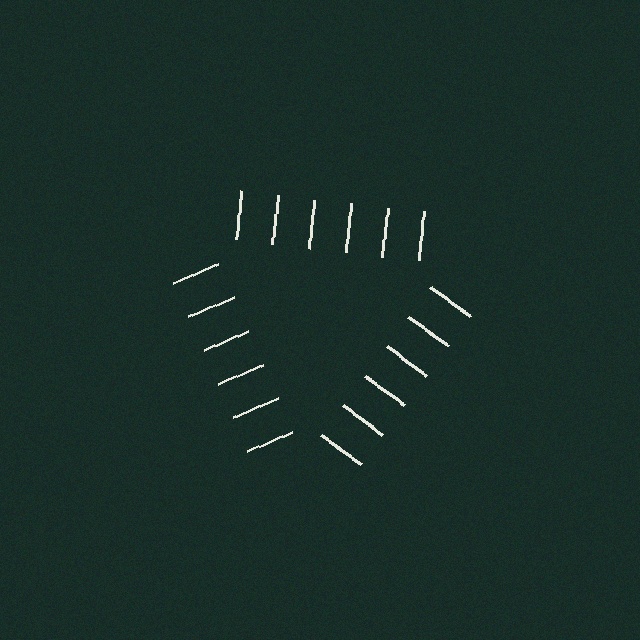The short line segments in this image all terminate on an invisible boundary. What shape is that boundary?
An illusory triangle — the line segments terminate on its edges but no continuous stroke is drawn.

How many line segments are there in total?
18 — 6 along each of the 3 edges.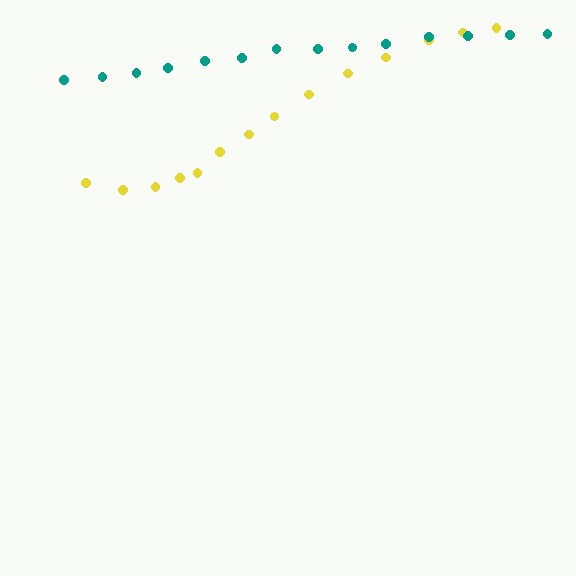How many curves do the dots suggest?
There are 2 distinct paths.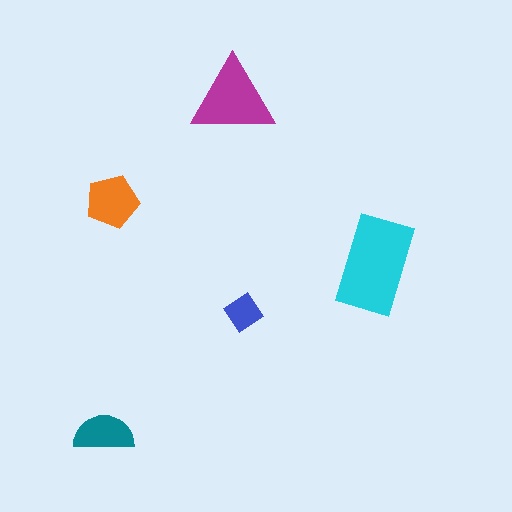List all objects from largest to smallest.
The cyan rectangle, the magenta triangle, the orange pentagon, the teal semicircle, the blue diamond.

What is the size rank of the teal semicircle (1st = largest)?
4th.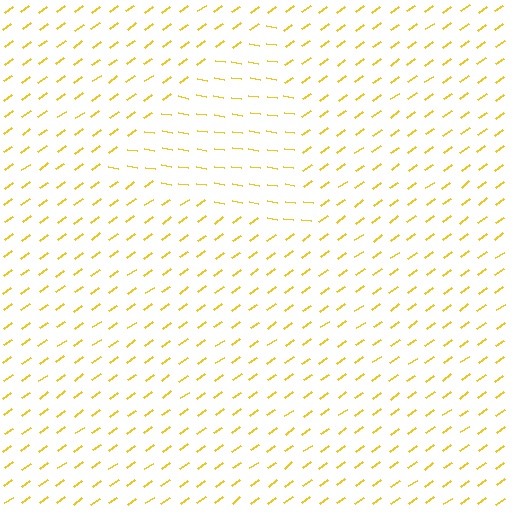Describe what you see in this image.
The image is filled with small yellow line segments. A triangle region in the image has lines oriented differently from the surrounding lines, creating a visible texture boundary.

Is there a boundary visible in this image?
Yes, there is a texture boundary formed by a change in line orientation.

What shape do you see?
I see a triangle.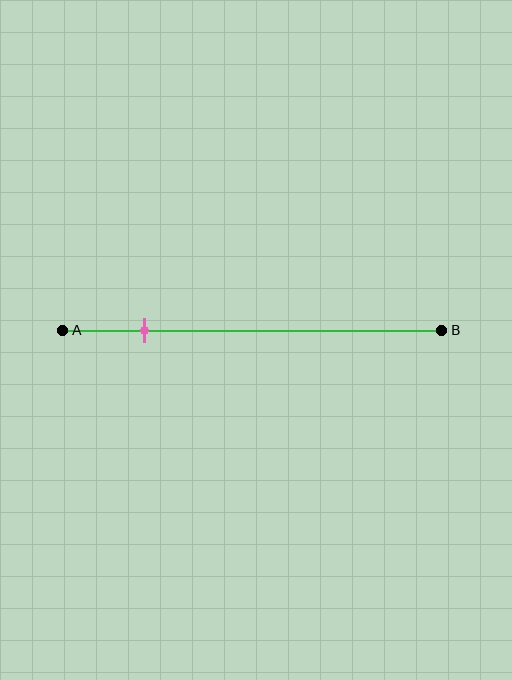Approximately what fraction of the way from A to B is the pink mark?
The pink mark is approximately 20% of the way from A to B.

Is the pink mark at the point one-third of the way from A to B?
No, the mark is at about 20% from A, not at the 33% one-third point.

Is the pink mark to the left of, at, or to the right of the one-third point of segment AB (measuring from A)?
The pink mark is to the left of the one-third point of segment AB.